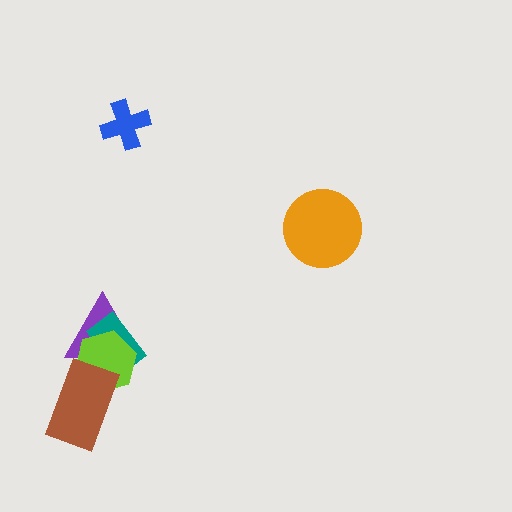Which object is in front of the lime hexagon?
The brown rectangle is in front of the lime hexagon.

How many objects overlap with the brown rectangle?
2 objects overlap with the brown rectangle.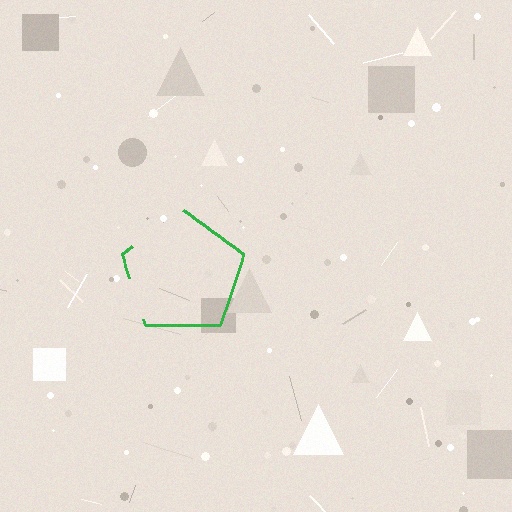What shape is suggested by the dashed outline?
The dashed outline suggests a pentagon.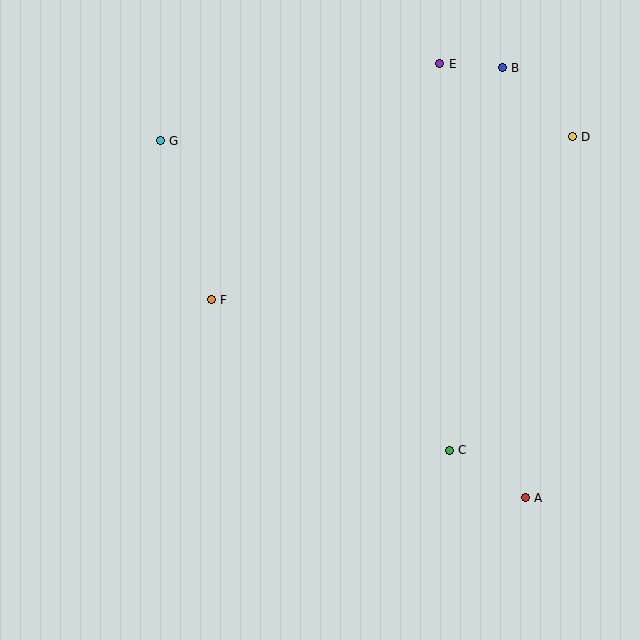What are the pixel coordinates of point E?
Point E is at (440, 64).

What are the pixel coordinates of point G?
Point G is at (160, 141).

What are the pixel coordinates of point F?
Point F is at (211, 300).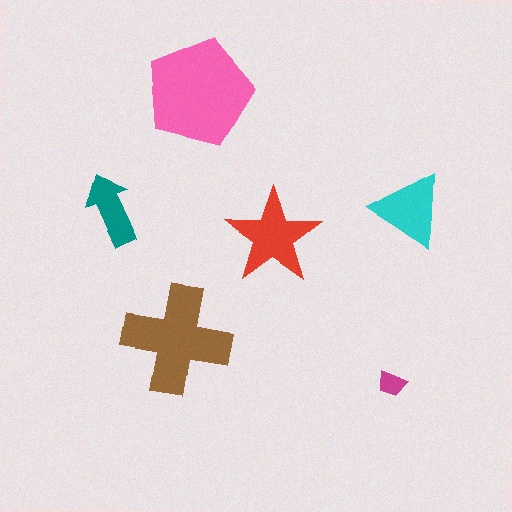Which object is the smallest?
The magenta trapezoid.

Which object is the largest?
The pink pentagon.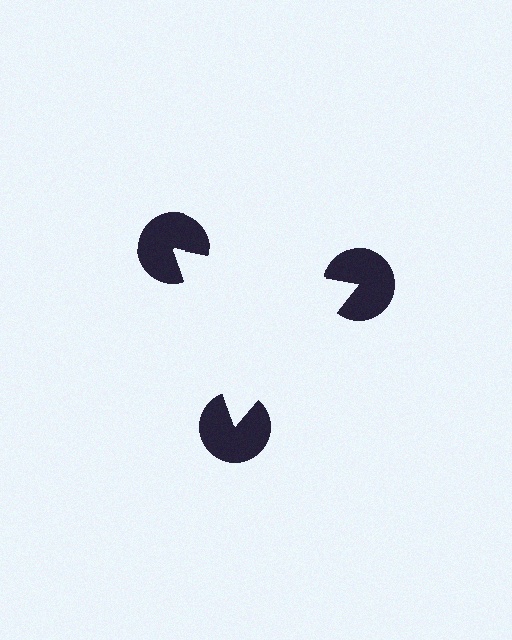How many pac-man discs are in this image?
There are 3 — one at each vertex of the illusory triangle.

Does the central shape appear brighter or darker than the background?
It typically appears slightly brighter than the background, even though no actual brightness change is drawn.